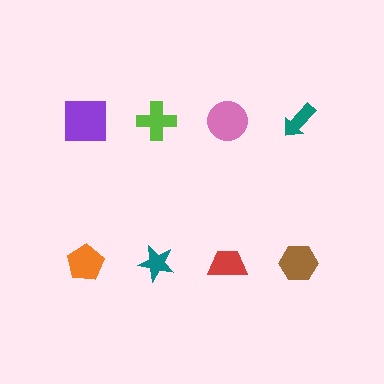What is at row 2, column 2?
A teal star.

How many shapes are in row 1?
4 shapes.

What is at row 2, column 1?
An orange pentagon.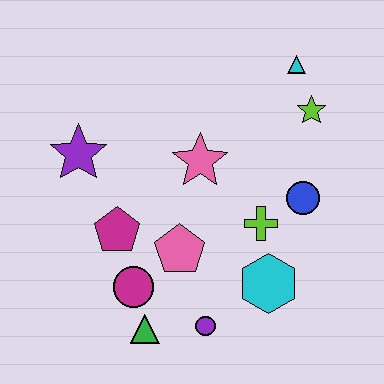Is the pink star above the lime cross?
Yes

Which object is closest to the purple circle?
The green triangle is closest to the purple circle.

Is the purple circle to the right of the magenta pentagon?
Yes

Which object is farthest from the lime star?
The green triangle is farthest from the lime star.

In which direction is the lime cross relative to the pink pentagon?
The lime cross is to the right of the pink pentagon.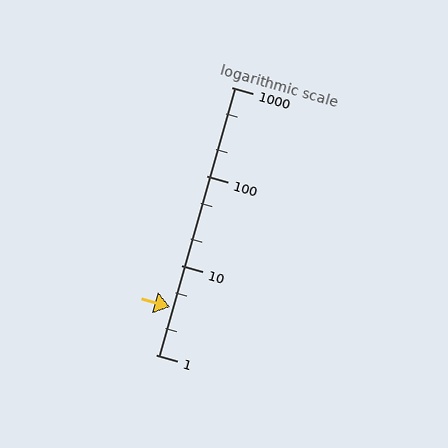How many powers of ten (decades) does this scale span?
The scale spans 3 decades, from 1 to 1000.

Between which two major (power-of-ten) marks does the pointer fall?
The pointer is between 1 and 10.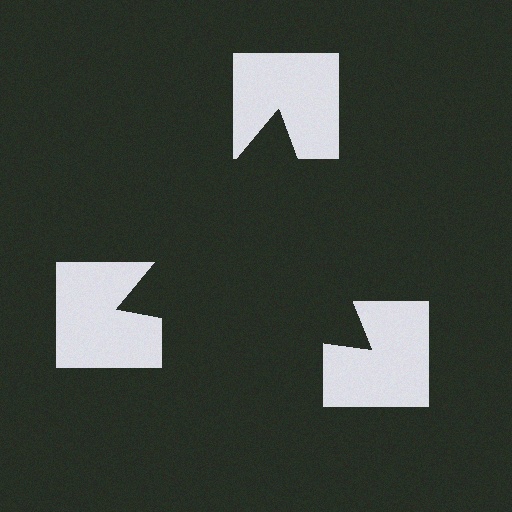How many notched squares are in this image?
There are 3 — one at each vertex of the illusory triangle.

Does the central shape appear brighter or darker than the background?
It typically appears slightly darker than the background, even though no actual brightness change is drawn.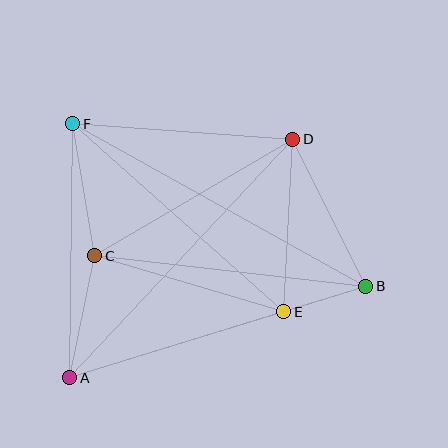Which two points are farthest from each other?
Points B and F are farthest from each other.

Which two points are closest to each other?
Points B and E are closest to each other.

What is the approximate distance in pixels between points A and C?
The distance between A and C is approximately 124 pixels.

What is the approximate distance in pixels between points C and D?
The distance between C and D is approximately 230 pixels.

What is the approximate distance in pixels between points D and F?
The distance between D and F is approximately 221 pixels.